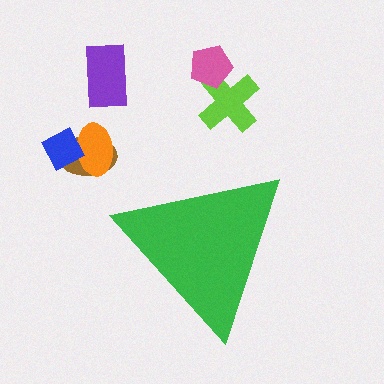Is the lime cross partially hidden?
No, the lime cross is fully visible.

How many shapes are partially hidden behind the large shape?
0 shapes are partially hidden.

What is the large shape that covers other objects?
A green triangle.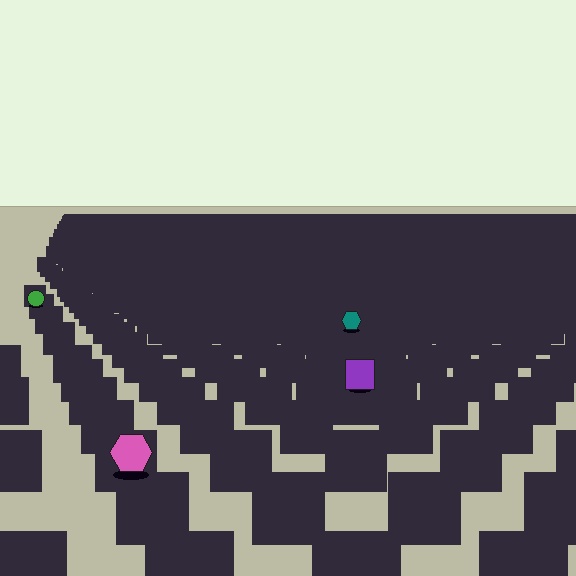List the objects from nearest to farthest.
From nearest to farthest: the pink hexagon, the purple square, the teal hexagon, the green circle.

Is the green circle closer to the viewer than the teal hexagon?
No. The teal hexagon is closer — you can tell from the texture gradient: the ground texture is coarser near it.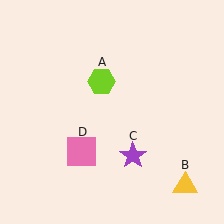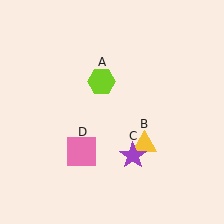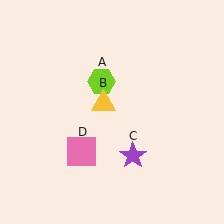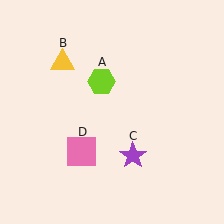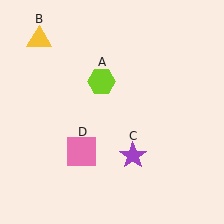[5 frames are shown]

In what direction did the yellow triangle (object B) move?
The yellow triangle (object B) moved up and to the left.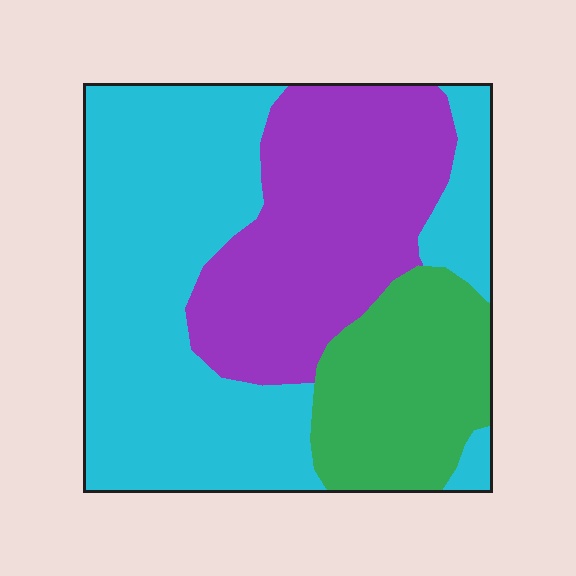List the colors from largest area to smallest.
From largest to smallest: cyan, purple, green.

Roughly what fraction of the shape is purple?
Purple covers roughly 30% of the shape.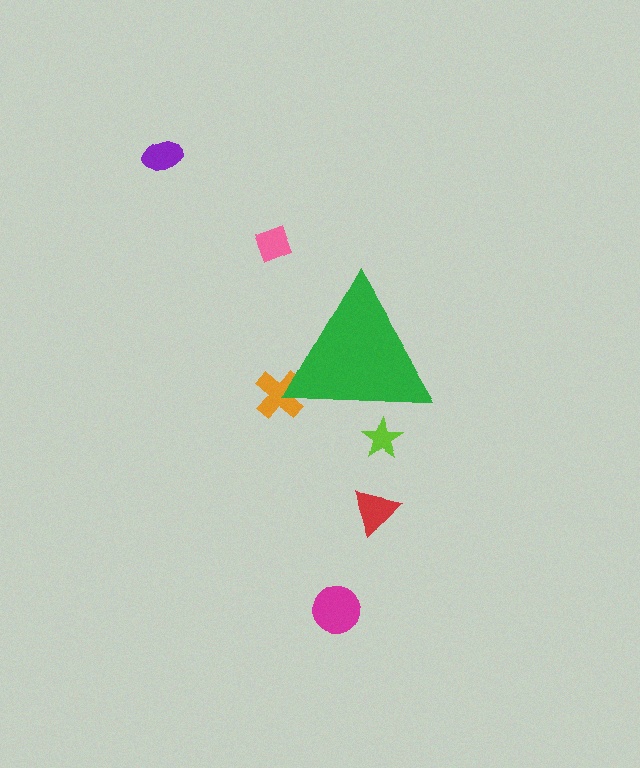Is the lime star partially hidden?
Yes, the lime star is partially hidden behind the green triangle.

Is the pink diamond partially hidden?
No, the pink diamond is fully visible.